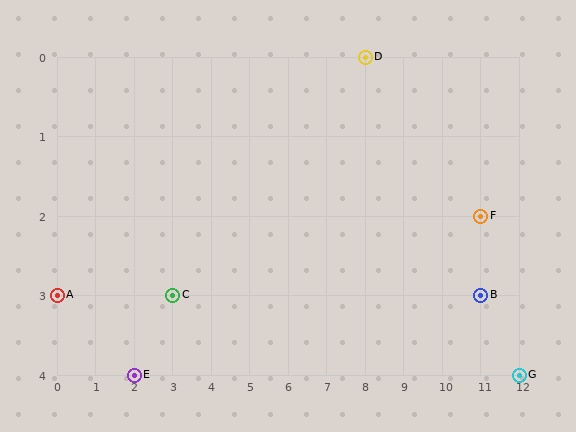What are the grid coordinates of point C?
Point C is at grid coordinates (3, 3).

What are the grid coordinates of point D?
Point D is at grid coordinates (8, 0).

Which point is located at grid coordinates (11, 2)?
Point F is at (11, 2).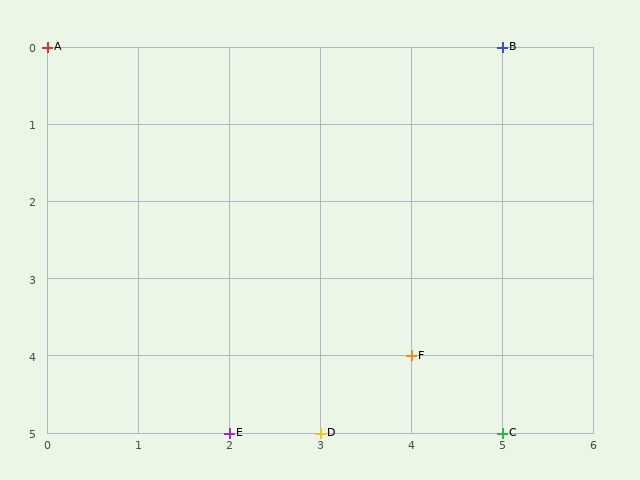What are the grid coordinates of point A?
Point A is at grid coordinates (0, 0).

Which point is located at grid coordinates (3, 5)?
Point D is at (3, 5).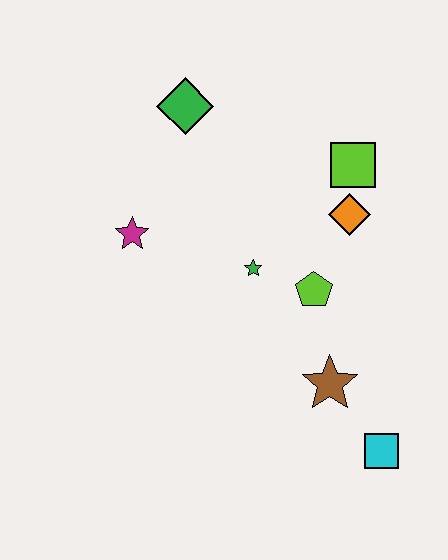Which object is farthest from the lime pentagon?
The green diamond is farthest from the lime pentagon.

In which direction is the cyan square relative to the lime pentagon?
The cyan square is below the lime pentagon.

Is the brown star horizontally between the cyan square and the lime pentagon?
Yes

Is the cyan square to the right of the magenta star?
Yes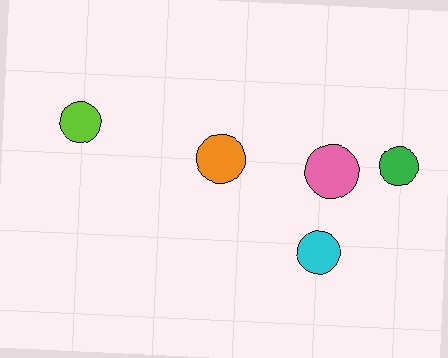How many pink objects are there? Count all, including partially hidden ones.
There is 1 pink object.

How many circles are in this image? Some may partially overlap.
There are 5 circles.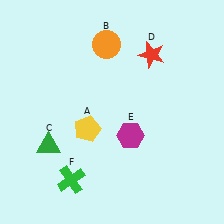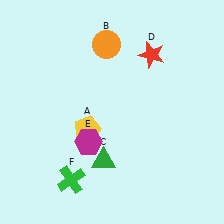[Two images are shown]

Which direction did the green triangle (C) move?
The green triangle (C) moved right.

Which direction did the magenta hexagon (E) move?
The magenta hexagon (E) moved left.